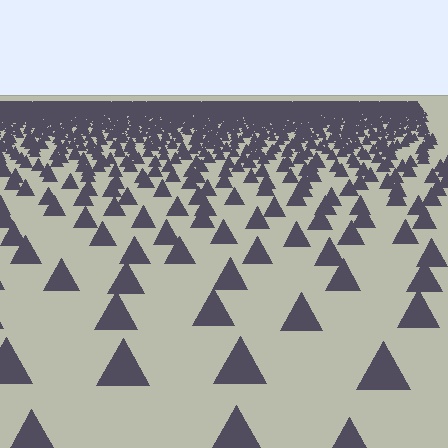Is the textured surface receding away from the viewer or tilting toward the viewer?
The surface is receding away from the viewer. Texture elements get smaller and denser toward the top.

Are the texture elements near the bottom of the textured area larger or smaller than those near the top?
Larger. Near the bottom, elements are closer to the viewer and appear at a bigger on-screen size.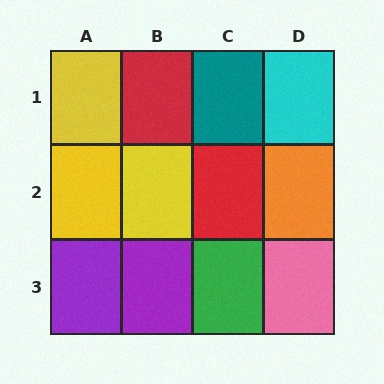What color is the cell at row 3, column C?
Green.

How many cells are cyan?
1 cell is cyan.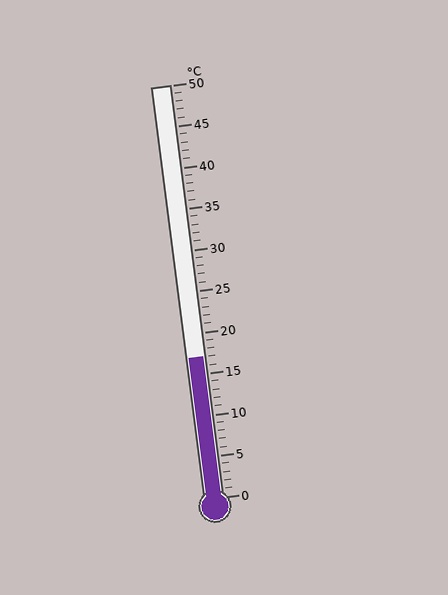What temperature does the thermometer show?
The thermometer shows approximately 17°C.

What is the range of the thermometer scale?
The thermometer scale ranges from 0°C to 50°C.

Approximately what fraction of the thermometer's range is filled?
The thermometer is filled to approximately 35% of its range.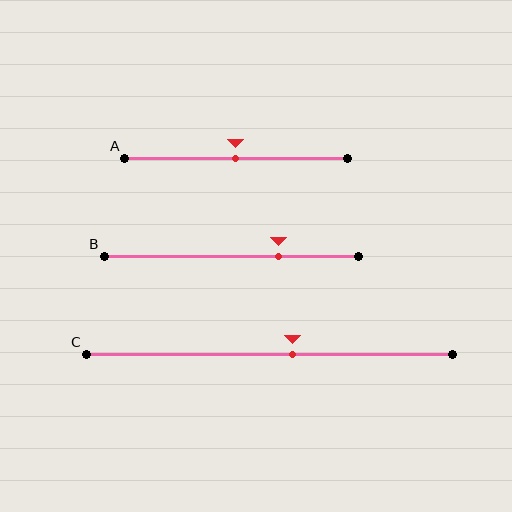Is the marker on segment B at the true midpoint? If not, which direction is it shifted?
No, the marker on segment B is shifted to the right by about 19% of the segment length.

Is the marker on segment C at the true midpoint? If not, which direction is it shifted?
No, the marker on segment C is shifted to the right by about 6% of the segment length.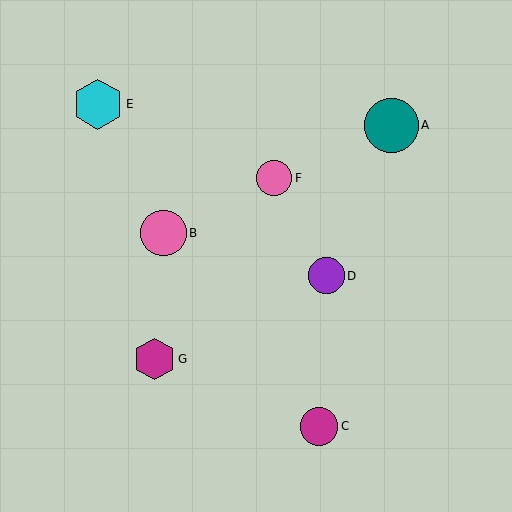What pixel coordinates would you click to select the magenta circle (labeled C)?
Click at (319, 426) to select the magenta circle C.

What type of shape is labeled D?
Shape D is a purple circle.